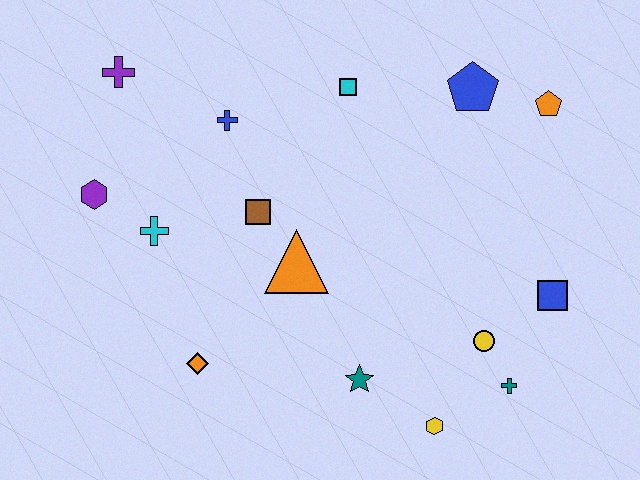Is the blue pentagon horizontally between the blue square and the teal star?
Yes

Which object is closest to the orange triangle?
The brown square is closest to the orange triangle.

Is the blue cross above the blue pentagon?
No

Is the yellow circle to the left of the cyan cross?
No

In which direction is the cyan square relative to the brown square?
The cyan square is above the brown square.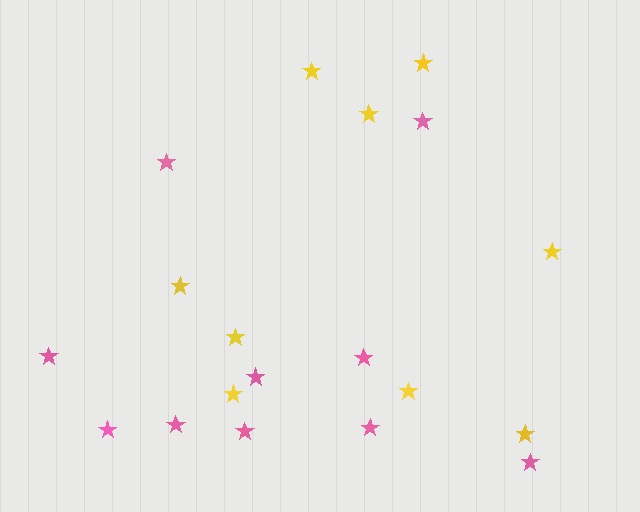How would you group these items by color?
There are 2 groups: one group of pink stars (10) and one group of yellow stars (9).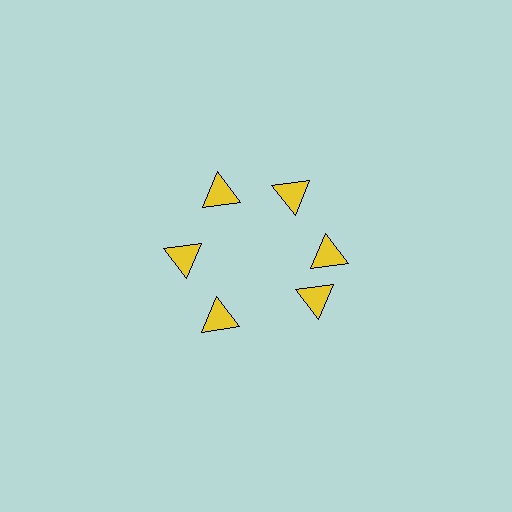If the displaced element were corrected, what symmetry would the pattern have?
It would have 6-fold rotational symmetry — the pattern would map onto itself every 60 degrees.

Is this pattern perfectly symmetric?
No. The 6 yellow triangles are arranged in a ring, but one element near the 5 o'clock position is rotated out of alignment along the ring, breaking the 6-fold rotational symmetry.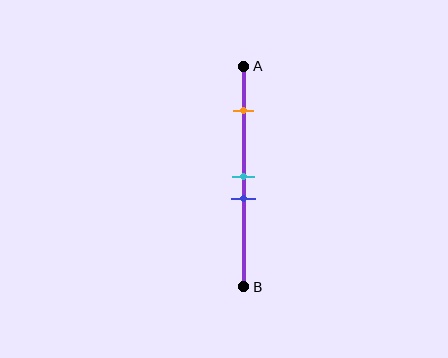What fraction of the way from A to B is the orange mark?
The orange mark is approximately 20% (0.2) of the way from A to B.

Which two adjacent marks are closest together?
The cyan and blue marks are the closest adjacent pair.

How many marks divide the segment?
There are 3 marks dividing the segment.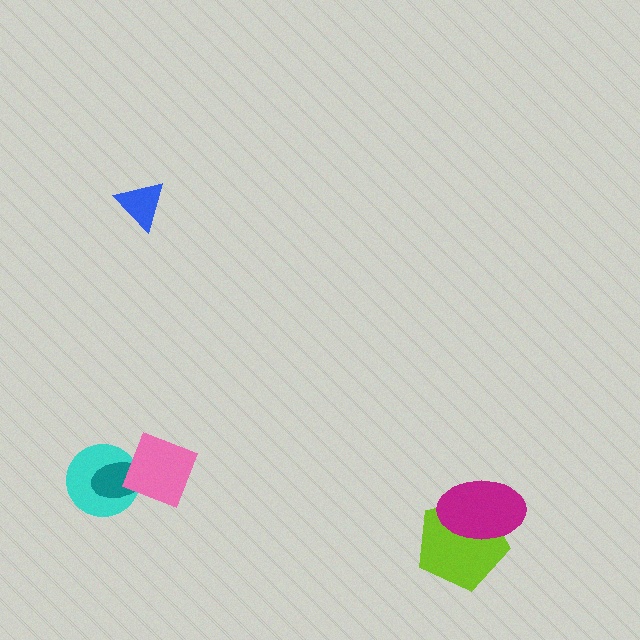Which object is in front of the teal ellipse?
The pink diamond is in front of the teal ellipse.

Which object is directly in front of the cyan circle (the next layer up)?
The teal ellipse is directly in front of the cyan circle.